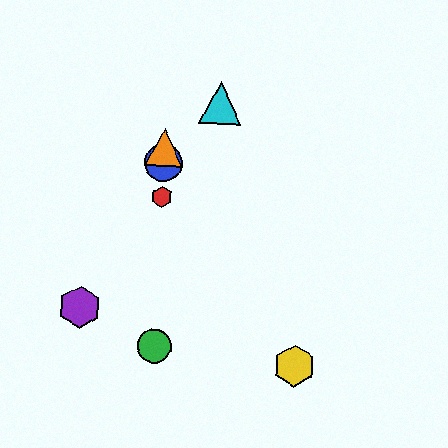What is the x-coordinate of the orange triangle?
The orange triangle is at x≈164.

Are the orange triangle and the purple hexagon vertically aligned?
No, the orange triangle is at x≈164 and the purple hexagon is at x≈80.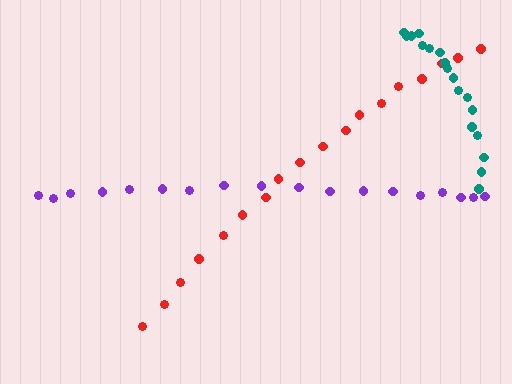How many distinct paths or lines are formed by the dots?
There are 3 distinct paths.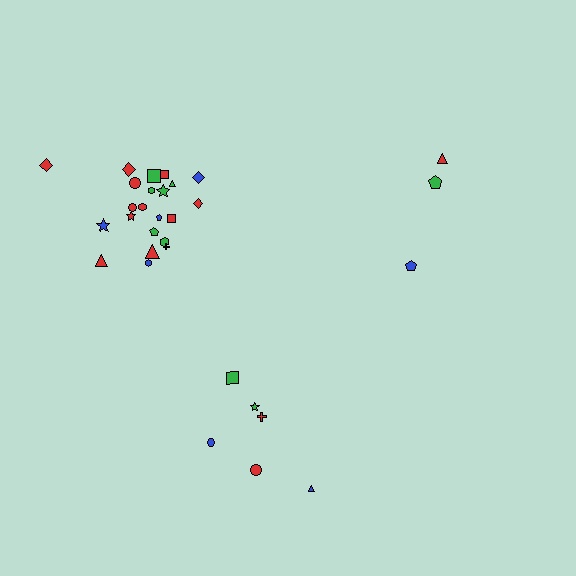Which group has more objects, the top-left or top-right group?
The top-left group.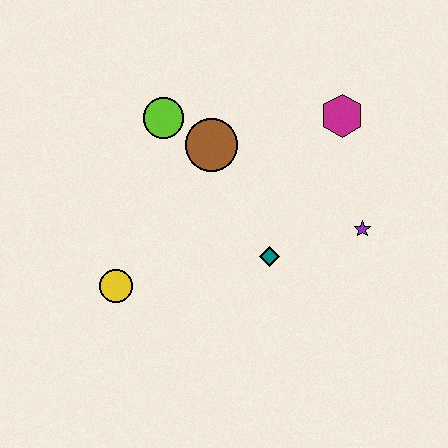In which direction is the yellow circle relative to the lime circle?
The yellow circle is below the lime circle.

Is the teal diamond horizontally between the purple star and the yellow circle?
Yes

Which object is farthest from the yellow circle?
The magenta hexagon is farthest from the yellow circle.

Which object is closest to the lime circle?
The brown circle is closest to the lime circle.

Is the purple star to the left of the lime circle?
No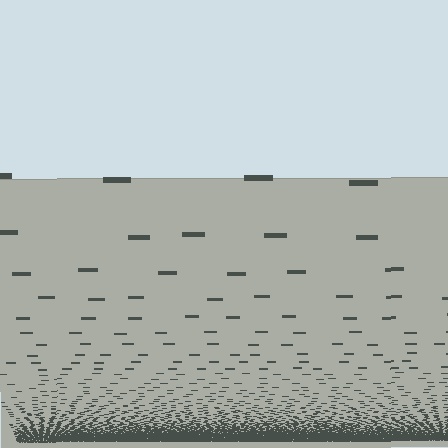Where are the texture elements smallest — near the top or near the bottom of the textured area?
Near the bottom.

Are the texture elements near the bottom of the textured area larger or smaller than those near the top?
Smaller. The gradient is inverted — elements near the bottom are smaller and denser.